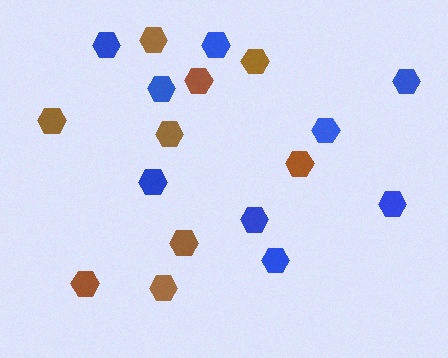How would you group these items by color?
There are 2 groups: one group of brown hexagons (9) and one group of blue hexagons (9).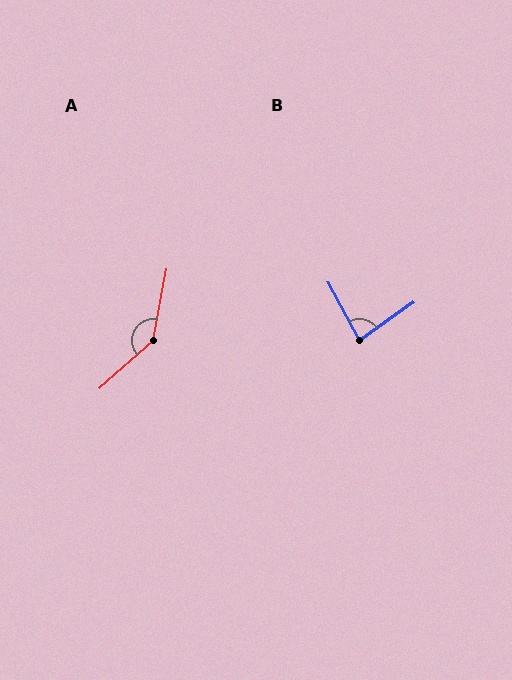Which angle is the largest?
A, at approximately 142 degrees.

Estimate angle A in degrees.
Approximately 142 degrees.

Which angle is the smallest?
B, at approximately 83 degrees.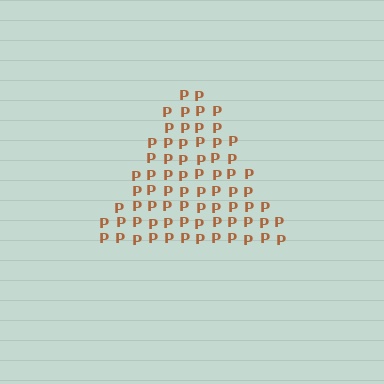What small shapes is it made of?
It is made of small letter P's.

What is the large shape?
The large shape is a triangle.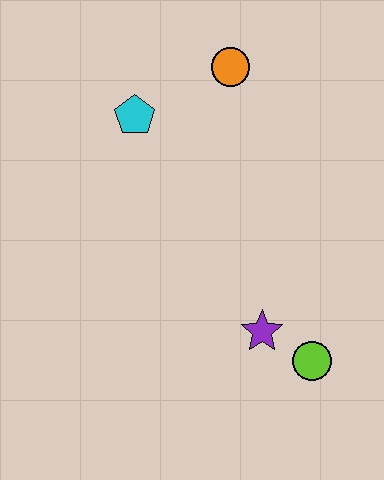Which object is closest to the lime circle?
The purple star is closest to the lime circle.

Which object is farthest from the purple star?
The orange circle is farthest from the purple star.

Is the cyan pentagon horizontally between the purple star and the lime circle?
No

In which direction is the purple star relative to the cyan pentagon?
The purple star is below the cyan pentagon.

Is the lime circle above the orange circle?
No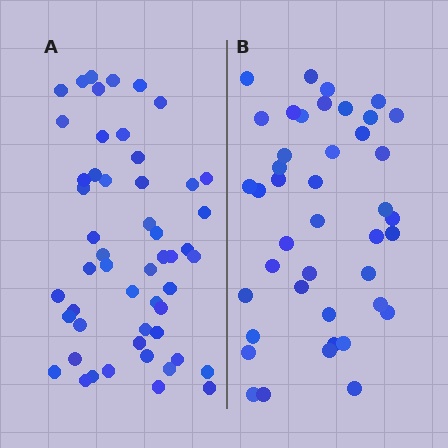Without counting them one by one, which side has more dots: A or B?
Region A (the left region) has more dots.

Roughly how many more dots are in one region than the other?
Region A has roughly 10 or so more dots than region B.